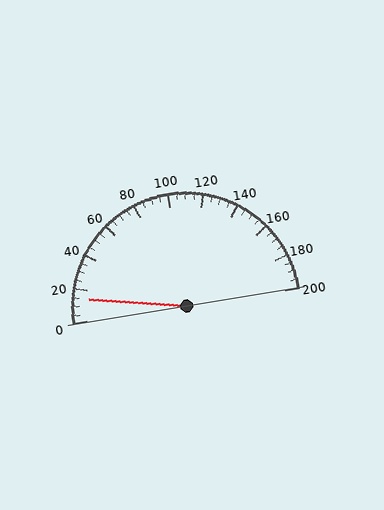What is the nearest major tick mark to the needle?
The nearest major tick mark is 20.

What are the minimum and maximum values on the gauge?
The gauge ranges from 0 to 200.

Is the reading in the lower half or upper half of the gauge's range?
The reading is in the lower half of the range (0 to 200).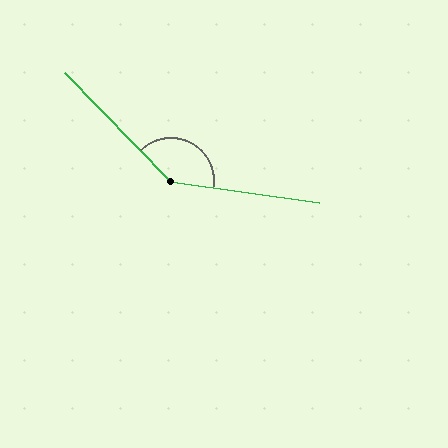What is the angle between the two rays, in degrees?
Approximately 142 degrees.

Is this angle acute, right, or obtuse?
It is obtuse.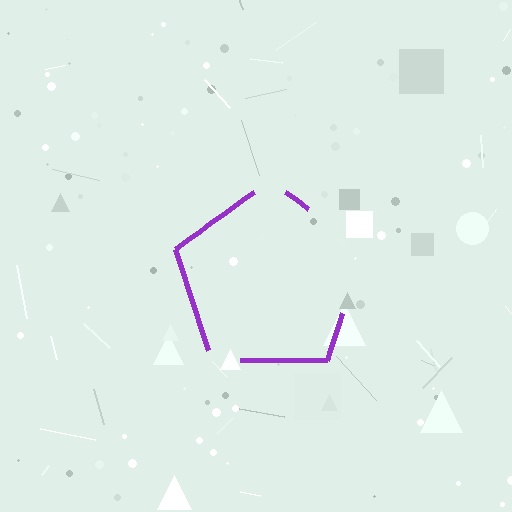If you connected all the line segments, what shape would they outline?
They would outline a pentagon.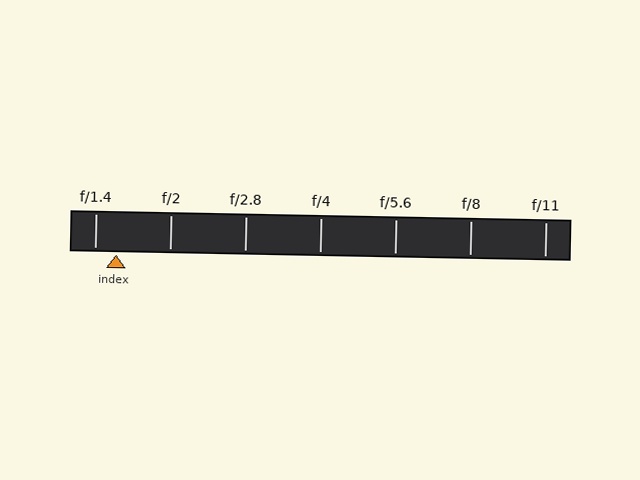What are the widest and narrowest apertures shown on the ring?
The widest aperture shown is f/1.4 and the narrowest is f/11.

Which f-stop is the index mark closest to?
The index mark is closest to f/1.4.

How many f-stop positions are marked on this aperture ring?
There are 7 f-stop positions marked.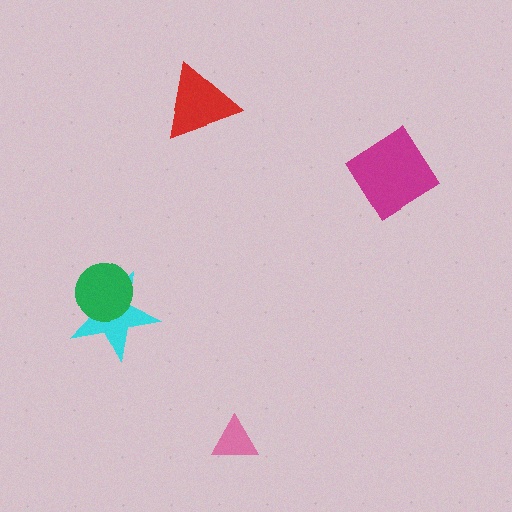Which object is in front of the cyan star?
The green circle is in front of the cyan star.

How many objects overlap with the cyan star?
1 object overlaps with the cyan star.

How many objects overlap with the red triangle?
0 objects overlap with the red triangle.